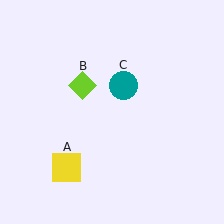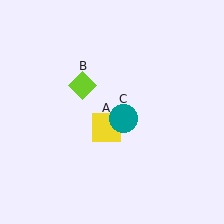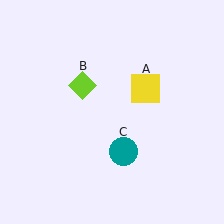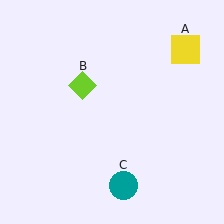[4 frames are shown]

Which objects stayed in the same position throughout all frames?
Lime diamond (object B) remained stationary.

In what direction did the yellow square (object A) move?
The yellow square (object A) moved up and to the right.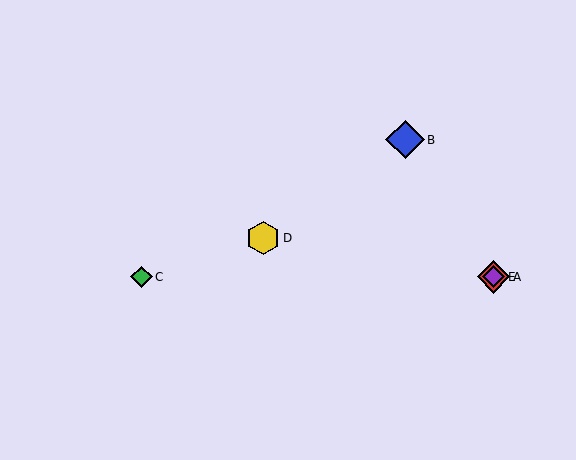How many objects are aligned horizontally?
3 objects (A, C, E) are aligned horizontally.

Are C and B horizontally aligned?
No, C is at y≈277 and B is at y≈140.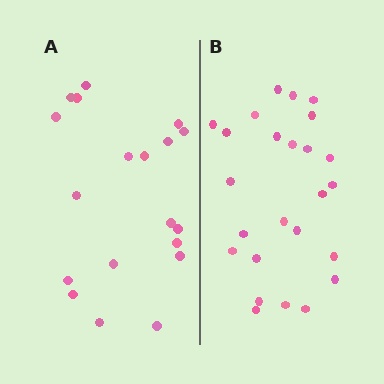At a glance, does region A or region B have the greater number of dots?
Region B (the right region) has more dots.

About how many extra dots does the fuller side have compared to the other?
Region B has about 6 more dots than region A.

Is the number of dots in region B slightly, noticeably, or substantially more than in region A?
Region B has noticeably more, but not dramatically so. The ratio is roughly 1.3 to 1.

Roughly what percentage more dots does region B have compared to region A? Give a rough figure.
About 30% more.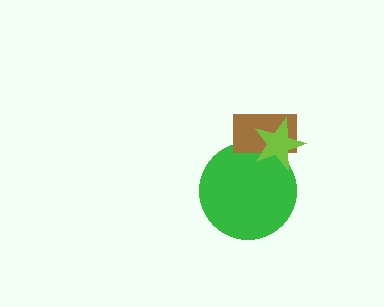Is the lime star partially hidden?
No, no other shape covers it.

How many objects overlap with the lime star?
2 objects overlap with the lime star.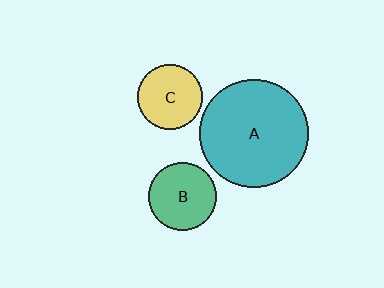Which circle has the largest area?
Circle A (teal).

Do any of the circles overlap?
No, none of the circles overlap.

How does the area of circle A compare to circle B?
Approximately 2.5 times.